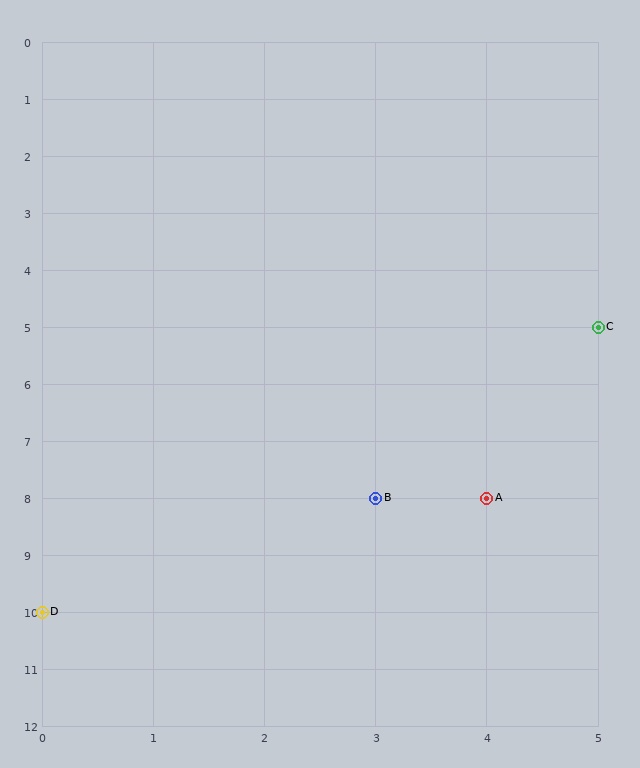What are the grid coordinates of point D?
Point D is at grid coordinates (0, 10).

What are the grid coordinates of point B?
Point B is at grid coordinates (3, 8).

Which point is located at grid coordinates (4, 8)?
Point A is at (4, 8).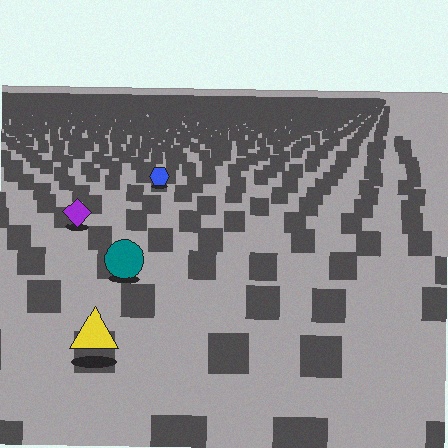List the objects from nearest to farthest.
From nearest to farthest: the yellow triangle, the teal circle, the purple diamond, the blue hexagon.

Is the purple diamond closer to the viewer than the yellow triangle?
No. The yellow triangle is closer — you can tell from the texture gradient: the ground texture is coarser near it.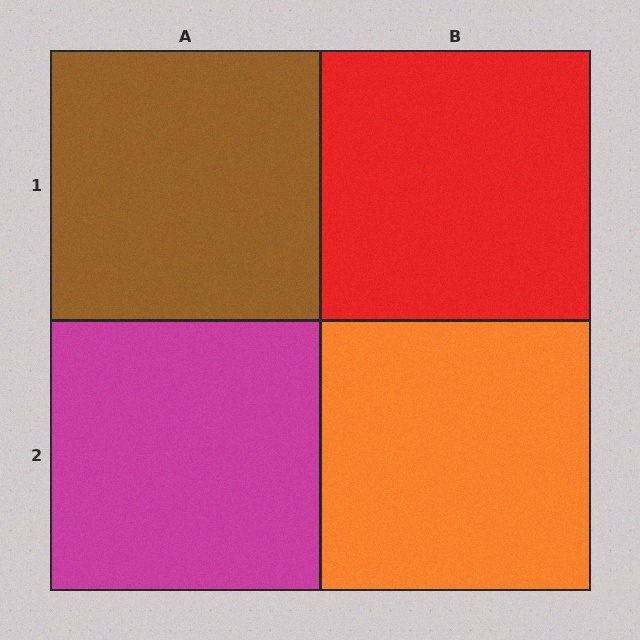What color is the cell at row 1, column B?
Red.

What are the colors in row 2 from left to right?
Magenta, orange.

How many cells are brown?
1 cell is brown.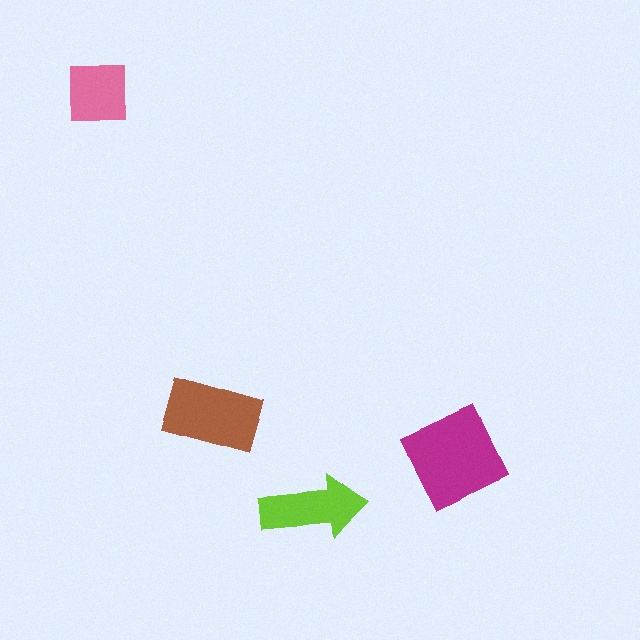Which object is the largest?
The magenta diamond.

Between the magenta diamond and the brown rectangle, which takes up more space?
The magenta diamond.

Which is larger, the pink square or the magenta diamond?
The magenta diamond.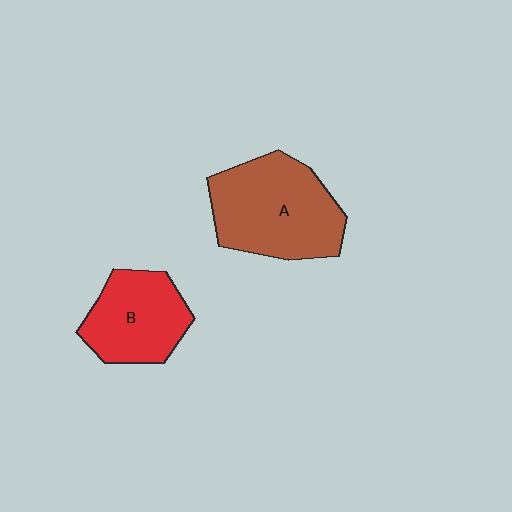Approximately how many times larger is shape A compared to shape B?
Approximately 1.4 times.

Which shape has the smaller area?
Shape B (red).